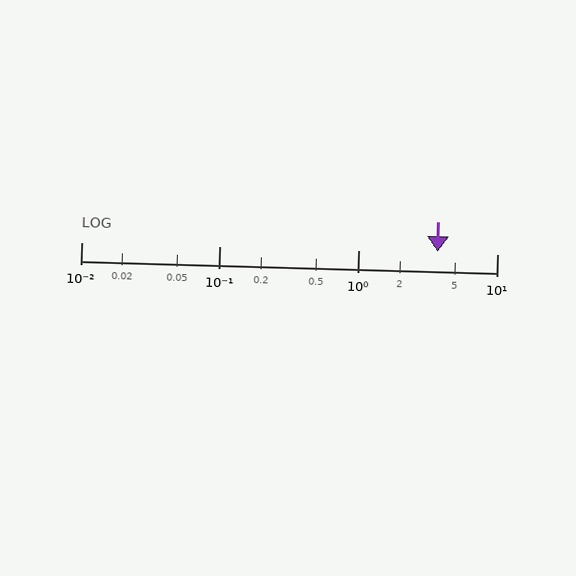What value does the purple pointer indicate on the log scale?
The pointer indicates approximately 3.7.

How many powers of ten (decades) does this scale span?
The scale spans 3 decades, from 0.01 to 10.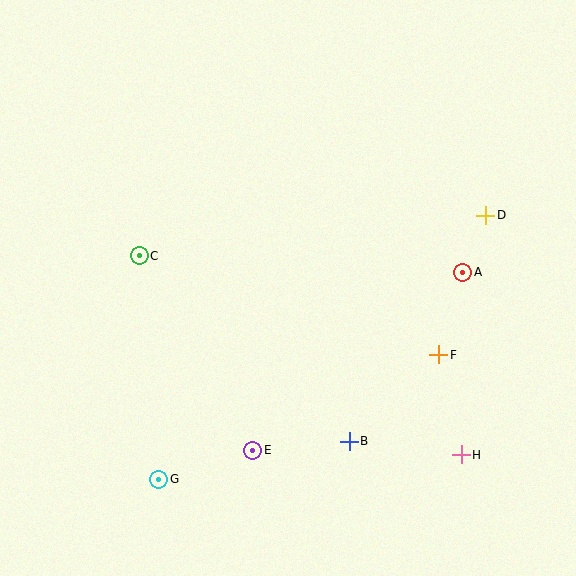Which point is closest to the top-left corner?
Point C is closest to the top-left corner.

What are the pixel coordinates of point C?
Point C is at (139, 256).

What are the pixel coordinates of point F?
Point F is at (439, 355).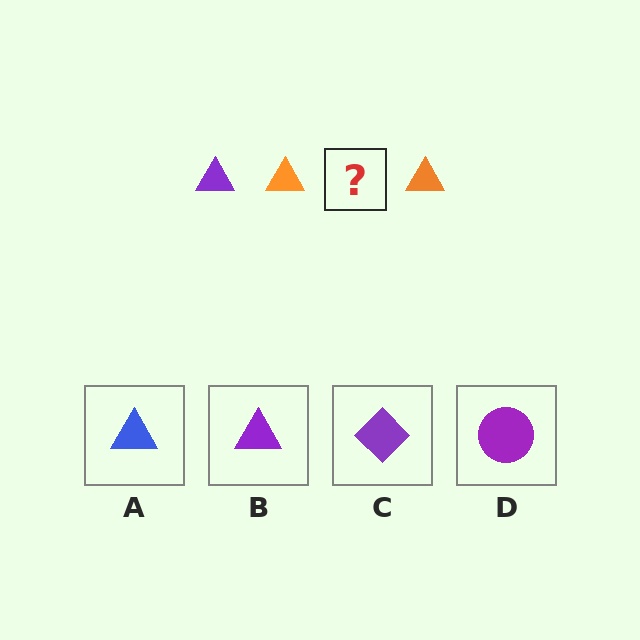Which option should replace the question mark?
Option B.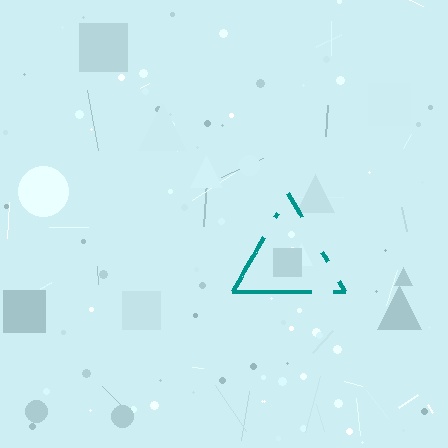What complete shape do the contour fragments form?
The contour fragments form a triangle.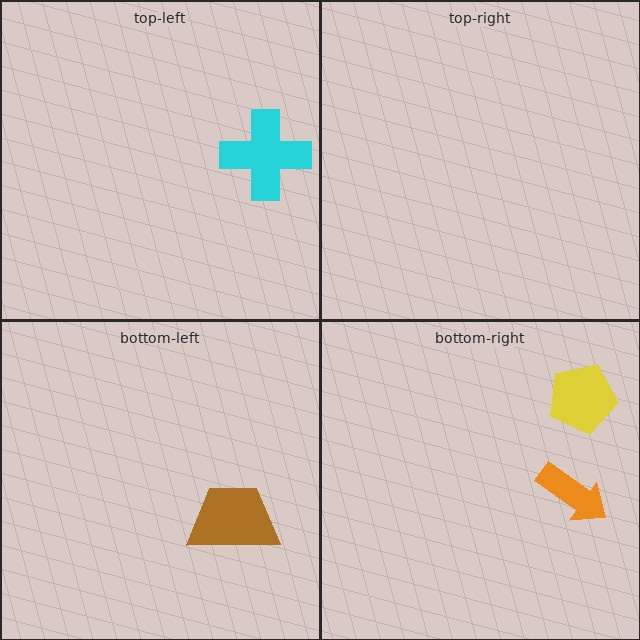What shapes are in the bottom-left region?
The brown trapezoid.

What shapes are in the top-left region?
The cyan cross.